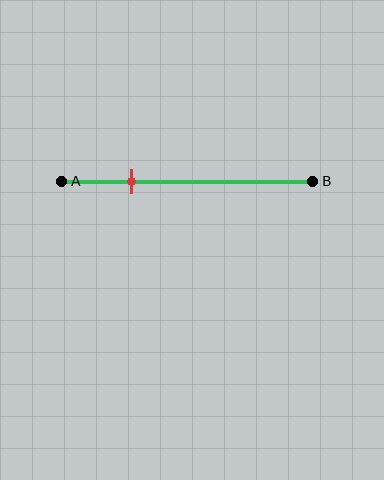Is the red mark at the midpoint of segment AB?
No, the mark is at about 30% from A, not at the 50% midpoint.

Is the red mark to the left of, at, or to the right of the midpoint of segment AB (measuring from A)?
The red mark is to the left of the midpoint of segment AB.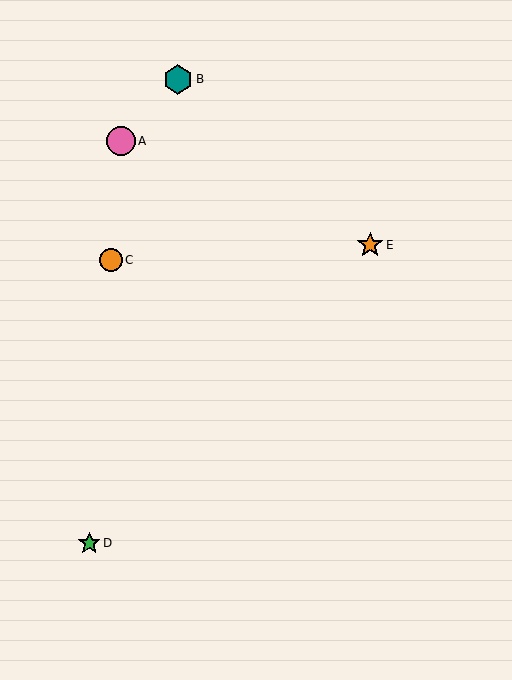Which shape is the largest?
The teal hexagon (labeled B) is the largest.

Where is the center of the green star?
The center of the green star is at (89, 543).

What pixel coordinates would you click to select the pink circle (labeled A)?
Click at (121, 141) to select the pink circle A.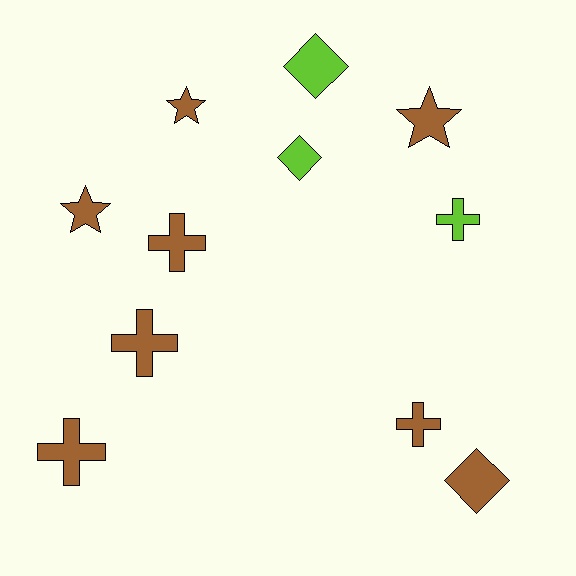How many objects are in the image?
There are 11 objects.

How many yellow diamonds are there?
There are no yellow diamonds.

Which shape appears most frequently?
Cross, with 5 objects.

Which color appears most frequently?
Brown, with 8 objects.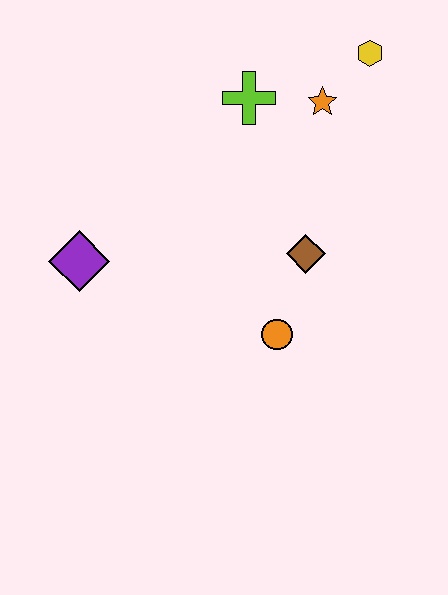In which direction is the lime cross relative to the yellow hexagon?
The lime cross is to the left of the yellow hexagon.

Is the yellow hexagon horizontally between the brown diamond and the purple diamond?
No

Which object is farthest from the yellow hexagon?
The purple diamond is farthest from the yellow hexagon.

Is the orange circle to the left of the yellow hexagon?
Yes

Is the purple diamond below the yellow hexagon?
Yes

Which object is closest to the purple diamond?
The orange circle is closest to the purple diamond.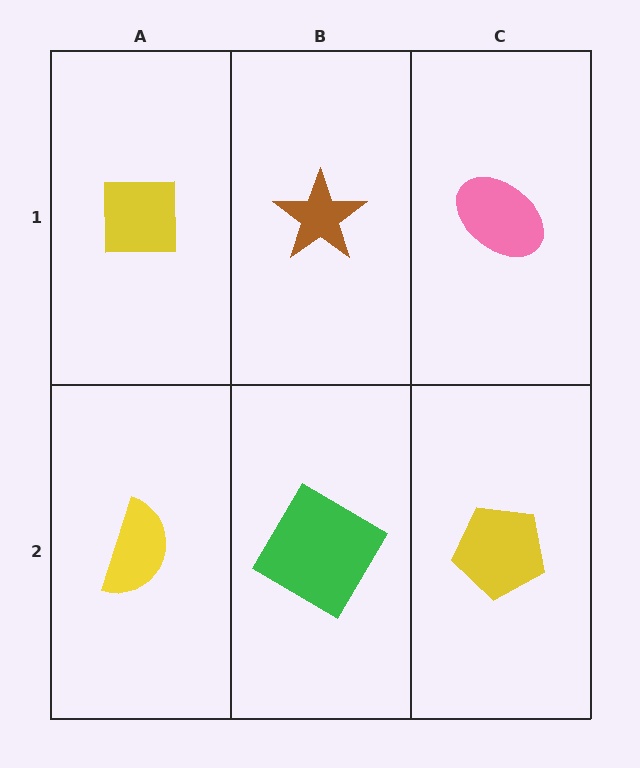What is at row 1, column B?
A brown star.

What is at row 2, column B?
A green diamond.